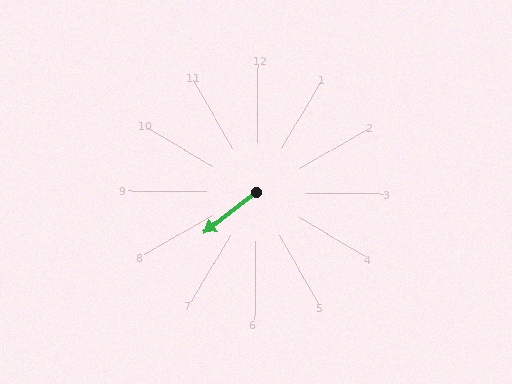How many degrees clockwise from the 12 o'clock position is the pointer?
Approximately 232 degrees.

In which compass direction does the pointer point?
Southwest.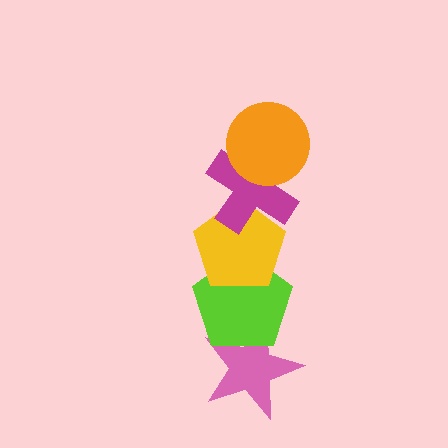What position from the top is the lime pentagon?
The lime pentagon is 4th from the top.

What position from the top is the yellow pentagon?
The yellow pentagon is 3rd from the top.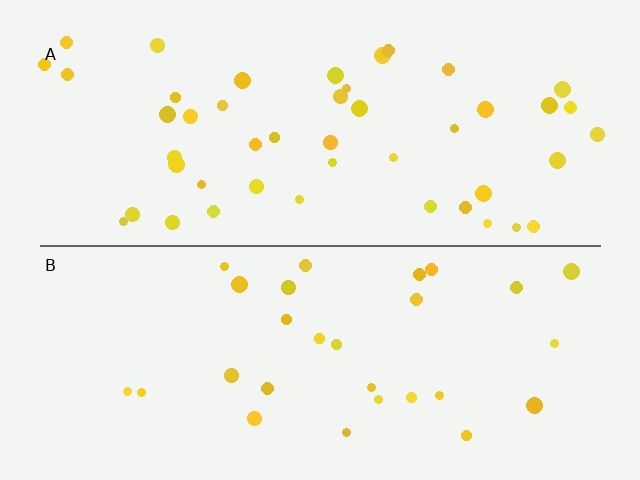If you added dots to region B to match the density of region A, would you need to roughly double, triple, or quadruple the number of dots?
Approximately double.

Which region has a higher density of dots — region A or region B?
A (the top).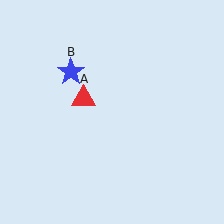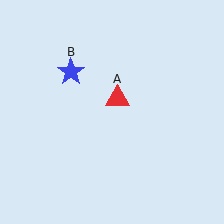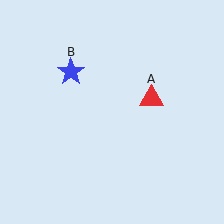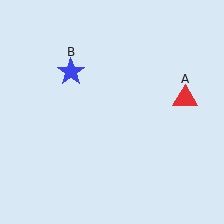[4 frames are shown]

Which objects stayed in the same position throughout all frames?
Blue star (object B) remained stationary.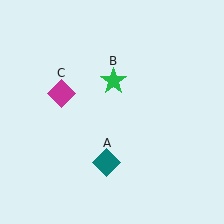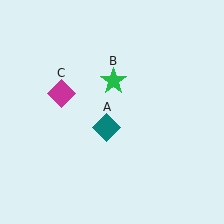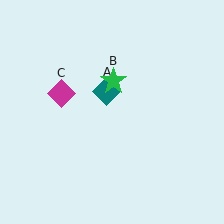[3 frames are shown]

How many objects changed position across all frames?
1 object changed position: teal diamond (object A).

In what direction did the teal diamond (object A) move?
The teal diamond (object A) moved up.